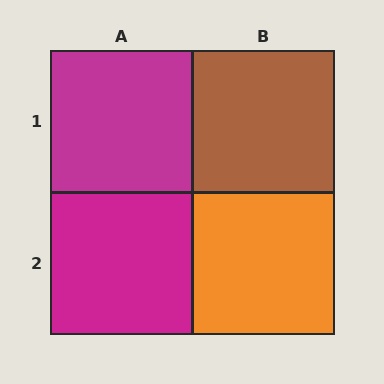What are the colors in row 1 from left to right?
Magenta, brown.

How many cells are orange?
1 cell is orange.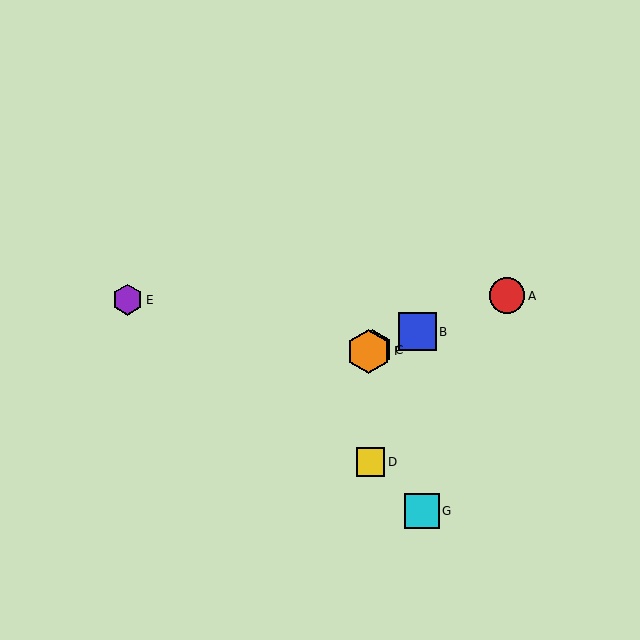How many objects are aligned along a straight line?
4 objects (A, B, C, F) are aligned along a straight line.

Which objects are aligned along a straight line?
Objects A, B, C, F are aligned along a straight line.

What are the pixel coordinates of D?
Object D is at (370, 462).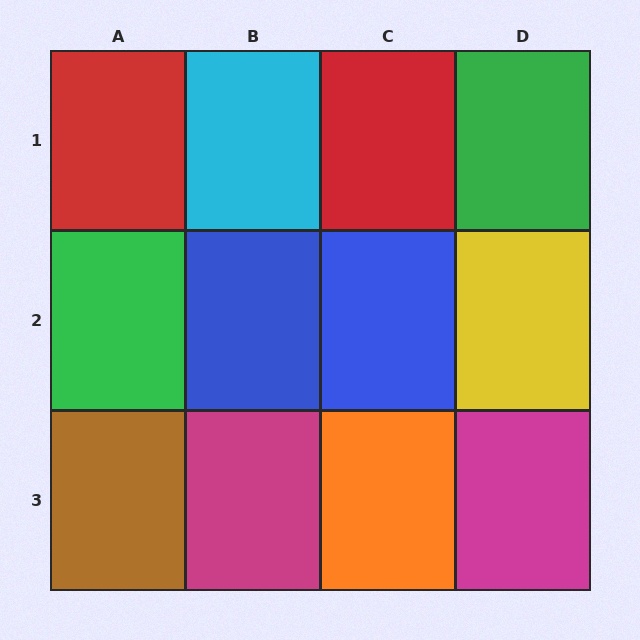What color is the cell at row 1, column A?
Red.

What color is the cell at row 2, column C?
Blue.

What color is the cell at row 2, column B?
Blue.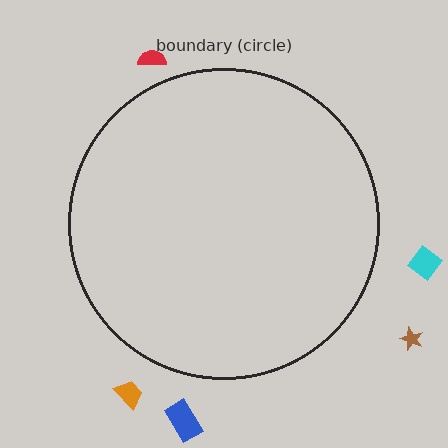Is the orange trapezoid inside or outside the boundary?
Outside.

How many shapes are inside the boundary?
0 inside, 5 outside.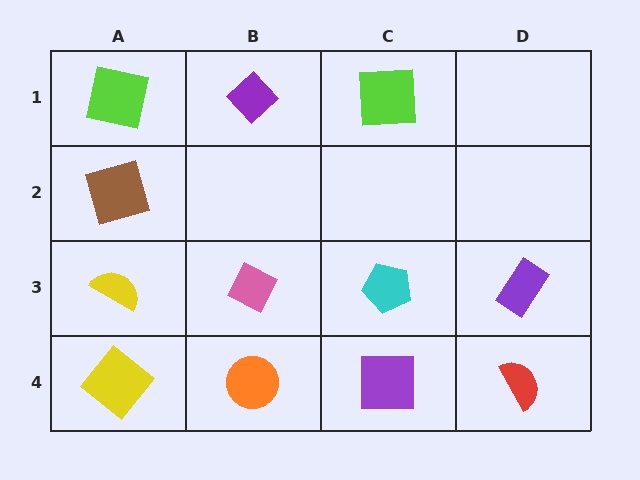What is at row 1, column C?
A lime square.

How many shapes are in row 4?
4 shapes.